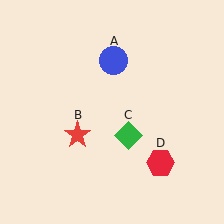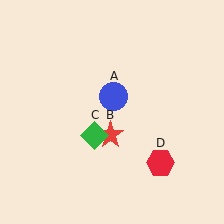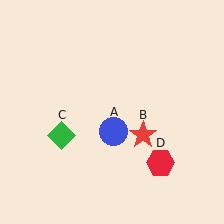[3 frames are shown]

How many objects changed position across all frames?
3 objects changed position: blue circle (object A), red star (object B), green diamond (object C).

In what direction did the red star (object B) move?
The red star (object B) moved right.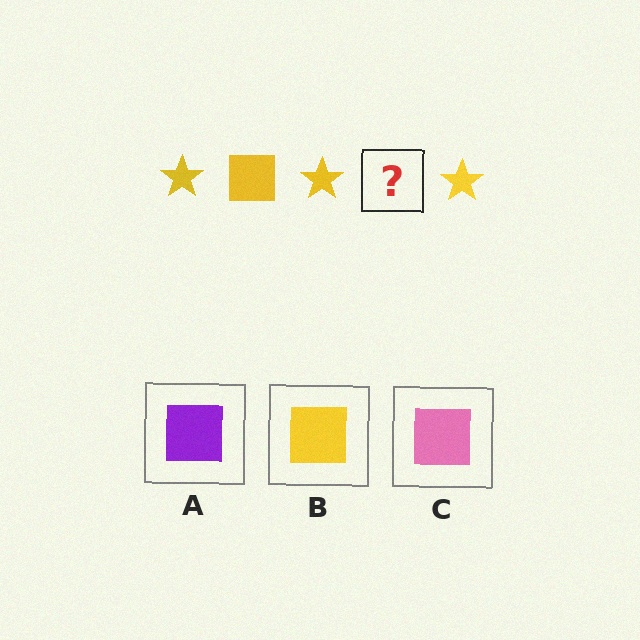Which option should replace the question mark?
Option B.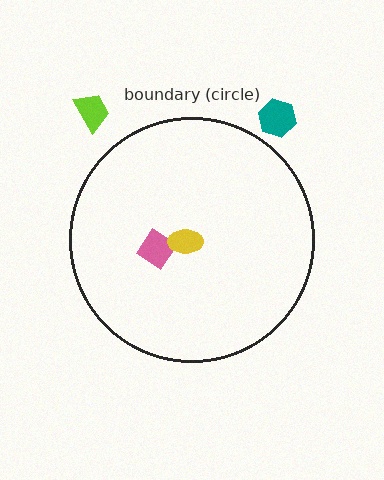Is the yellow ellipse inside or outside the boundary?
Inside.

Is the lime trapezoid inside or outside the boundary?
Outside.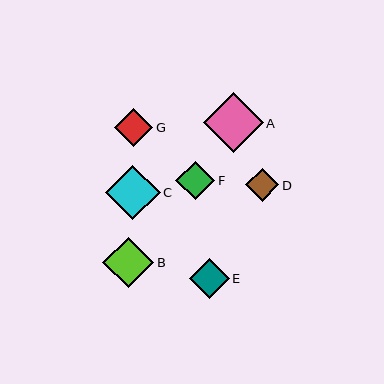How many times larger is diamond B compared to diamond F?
Diamond B is approximately 1.3 times the size of diamond F.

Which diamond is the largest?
Diamond A is the largest with a size of approximately 60 pixels.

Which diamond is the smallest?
Diamond D is the smallest with a size of approximately 33 pixels.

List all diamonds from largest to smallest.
From largest to smallest: A, C, B, E, F, G, D.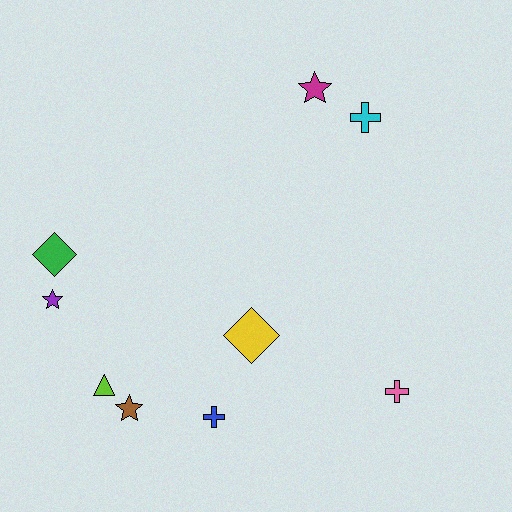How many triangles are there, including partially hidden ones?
There is 1 triangle.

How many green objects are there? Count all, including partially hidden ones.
There is 1 green object.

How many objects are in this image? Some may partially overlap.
There are 9 objects.